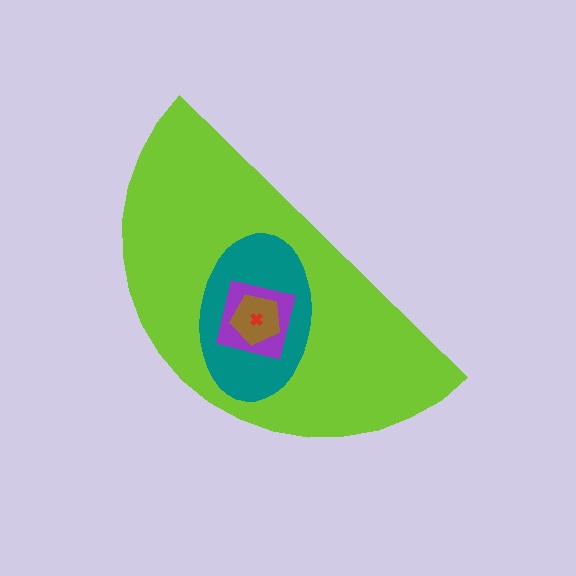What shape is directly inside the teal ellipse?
The purple square.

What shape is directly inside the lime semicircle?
The teal ellipse.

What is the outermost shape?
The lime semicircle.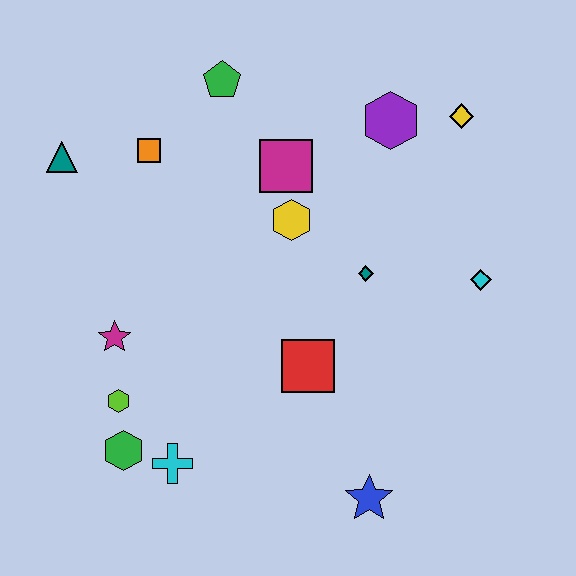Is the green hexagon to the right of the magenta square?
No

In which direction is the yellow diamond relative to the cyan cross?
The yellow diamond is above the cyan cross.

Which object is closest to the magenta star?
The lime hexagon is closest to the magenta star.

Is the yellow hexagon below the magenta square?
Yes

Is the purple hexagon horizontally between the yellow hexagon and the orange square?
No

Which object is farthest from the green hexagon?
The yellow diamond is farthest from the green hexagon.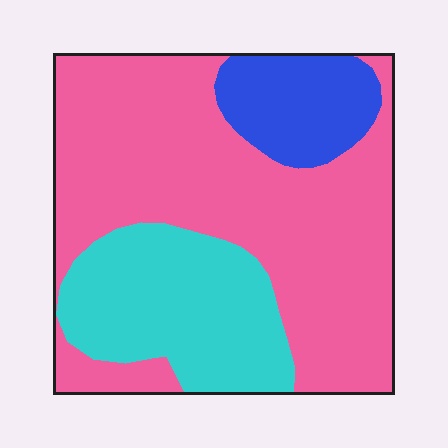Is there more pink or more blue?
Pink.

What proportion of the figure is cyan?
Cyan covers 26% of the figure.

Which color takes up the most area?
Pink, at roughly 60%.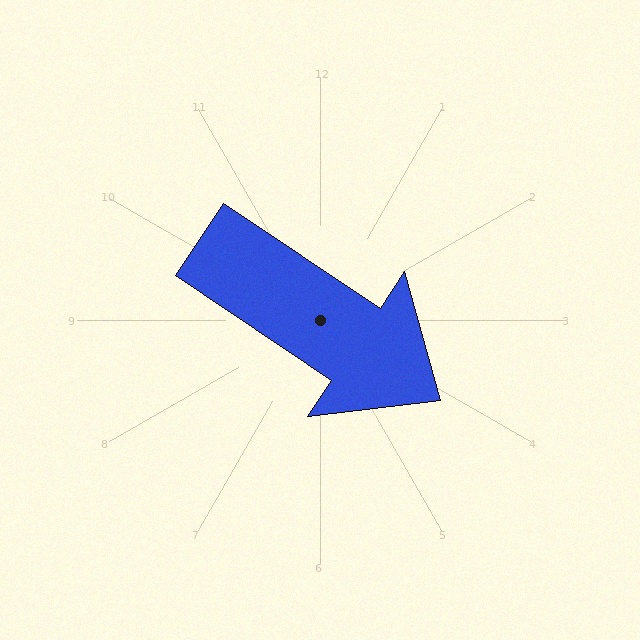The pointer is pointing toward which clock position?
Roughly 4 o'clock.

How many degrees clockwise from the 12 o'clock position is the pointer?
Approximately 124 degrees.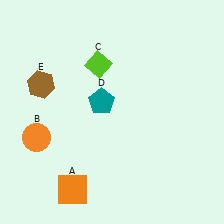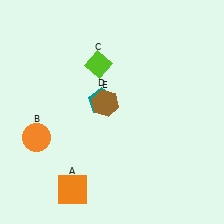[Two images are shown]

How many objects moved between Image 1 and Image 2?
1 object moved between the two images.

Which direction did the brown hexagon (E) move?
The brown hexagon (E) moved right.